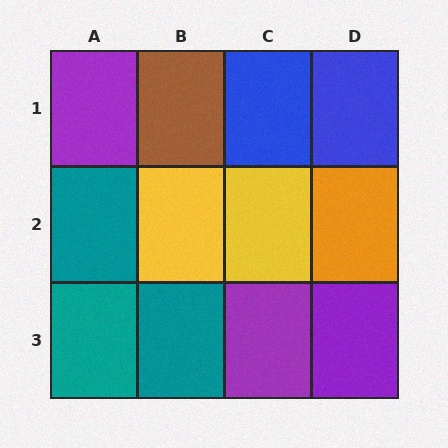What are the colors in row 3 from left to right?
Teal, teal, purple, purple.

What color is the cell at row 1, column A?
Purple.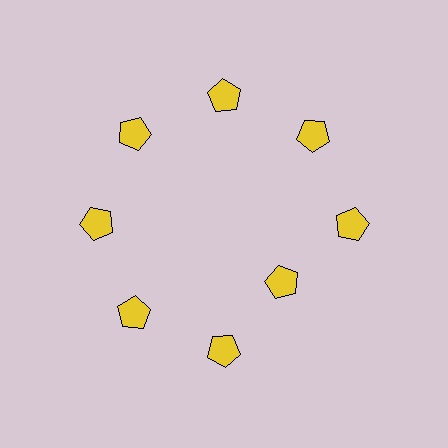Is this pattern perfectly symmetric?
No. The 8 yellow pentagons are arranged in a ring, but one element near the 4 o'clock position is pulled inward toward the center, breaking the 8-fold rotational symmetry.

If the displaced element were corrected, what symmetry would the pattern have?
It would have 8-fold rotational symmetry — the pattern would map onto itself every 45 degrees.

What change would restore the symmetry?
The symmetry would be restored by moving it outward, back onto the ring so that all 8 pentagons sit at equal angles and equal distance from the center.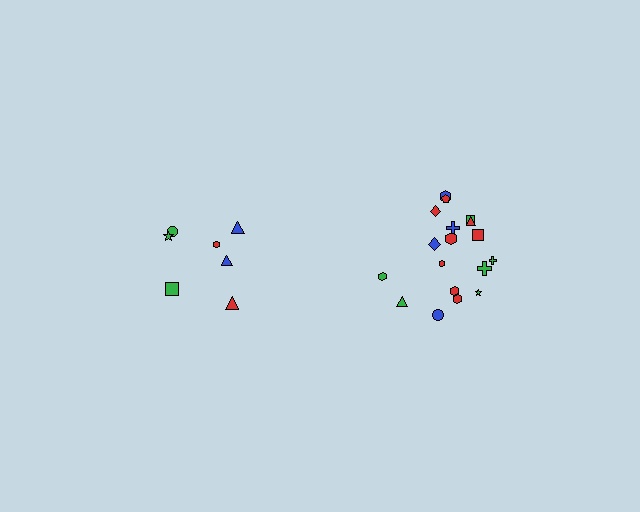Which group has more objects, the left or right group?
The right group.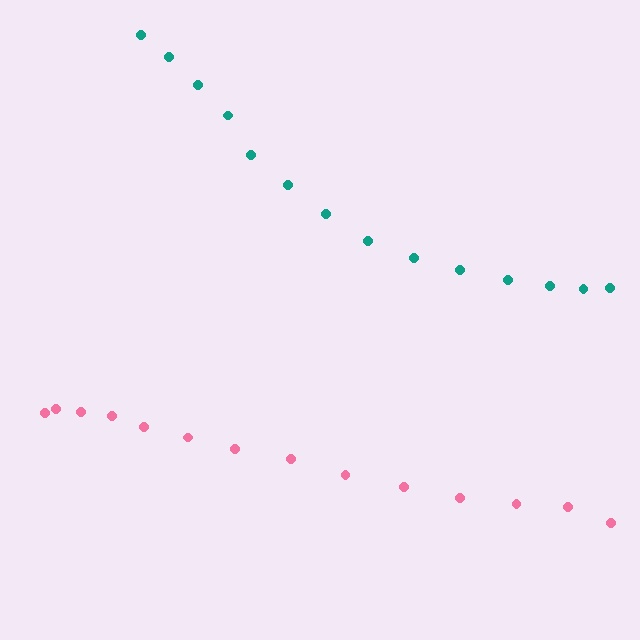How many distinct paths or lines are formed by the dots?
There are 2 distinct paths.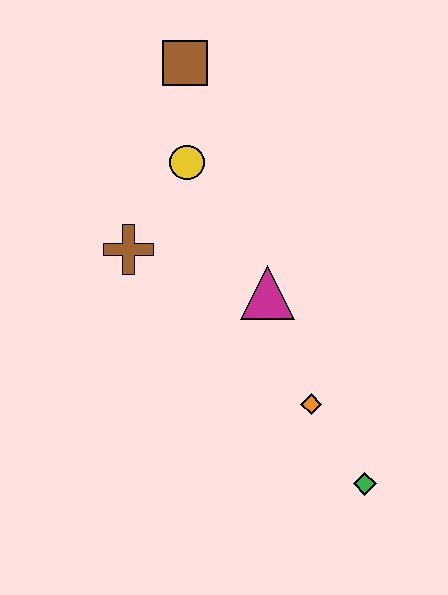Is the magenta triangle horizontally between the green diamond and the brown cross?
Yes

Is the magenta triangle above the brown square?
No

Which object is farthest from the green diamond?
The brown square is farthest from the green diamond.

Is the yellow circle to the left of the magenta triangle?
Yes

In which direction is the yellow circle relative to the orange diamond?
The yellow circle is above the orange diamond.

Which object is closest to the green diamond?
The orange diamond is closest to the green diamond.